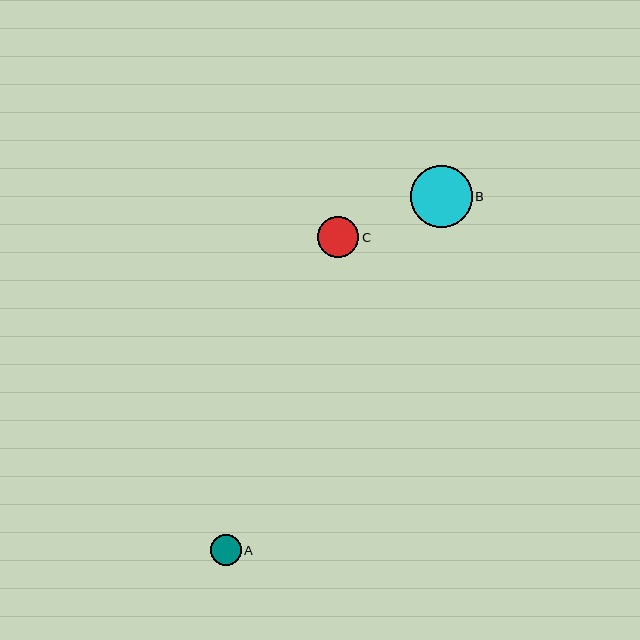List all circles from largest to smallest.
From largest to smallest: B, C, A.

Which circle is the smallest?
Circle A is the smallest with a size of approximately 31 pixels.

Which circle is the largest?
Circle B is the largest with a size of approximately 62 pixels.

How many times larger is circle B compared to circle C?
Circle B is approximately 1.5 times the size of circle C.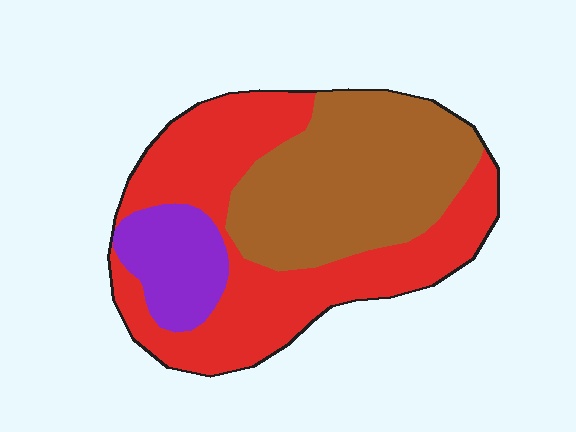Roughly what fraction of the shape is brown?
Brown takes up about two fifths (2/5) of the shape.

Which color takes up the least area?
Purple, at roughly 15%.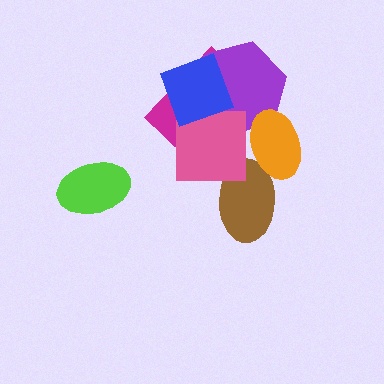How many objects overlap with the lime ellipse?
0 objects overlap with the lime ellipse.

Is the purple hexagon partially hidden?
Yes, it is partially covered by another shape.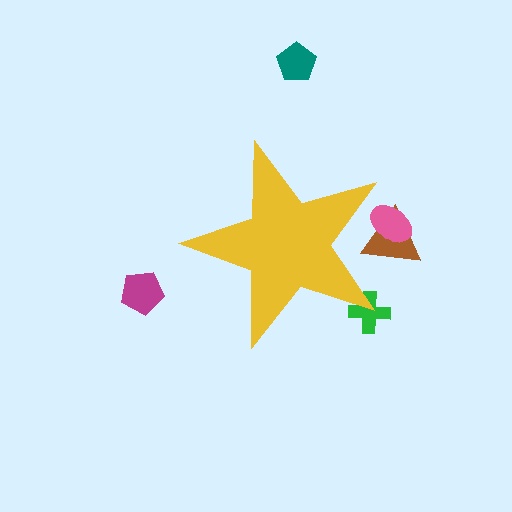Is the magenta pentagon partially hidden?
No, the magenta pentagon is fully visible.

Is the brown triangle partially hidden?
Yes, the brown triangle is partially hidden behind the yellow star.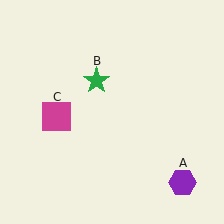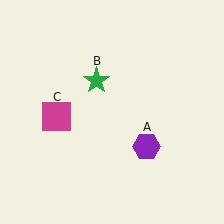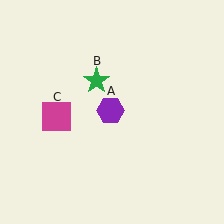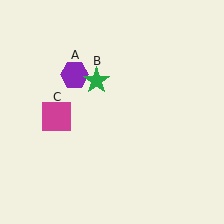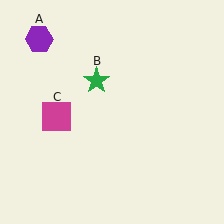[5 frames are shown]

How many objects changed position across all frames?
1 object changed position: purple hexagon (object A).